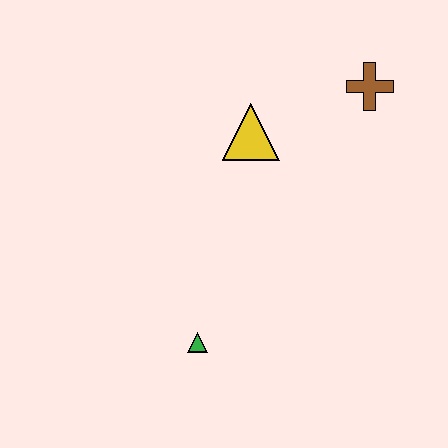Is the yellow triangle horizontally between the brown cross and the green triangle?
Yes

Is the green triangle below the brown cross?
Yes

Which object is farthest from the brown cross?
The green triangle is farthest from the brown cross.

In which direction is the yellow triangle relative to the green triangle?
The yellow triangle is above the green triangle.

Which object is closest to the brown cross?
The yellow triangle is closest to the brown cross.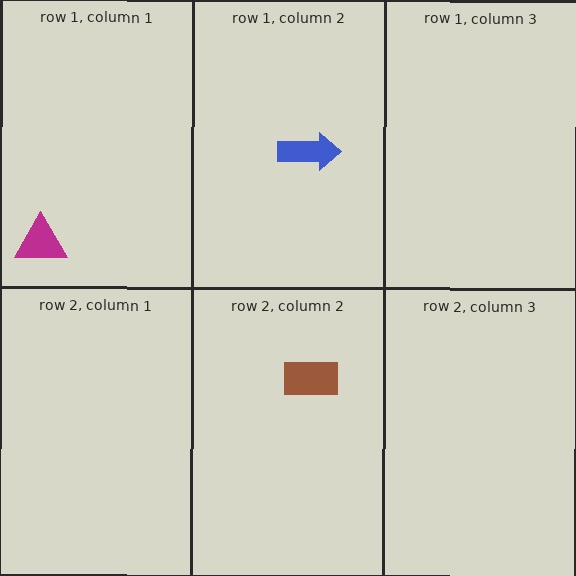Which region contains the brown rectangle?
The row 2, column 2 region.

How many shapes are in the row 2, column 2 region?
1.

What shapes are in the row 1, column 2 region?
The blue arrow.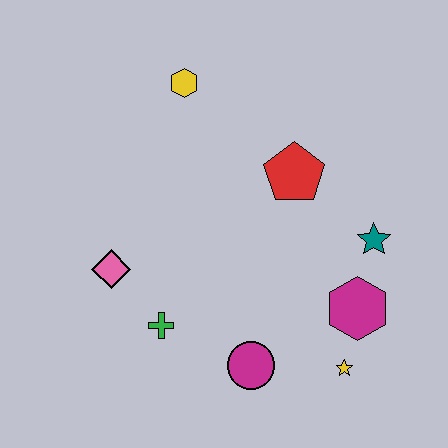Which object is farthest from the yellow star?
The yellow hexagon is farthest from the yellow star.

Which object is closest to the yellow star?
The magenta hexagon is closest to the yellow star.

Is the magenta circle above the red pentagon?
No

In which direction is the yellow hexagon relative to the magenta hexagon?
The yellow hexagon is above the magenta hexagon.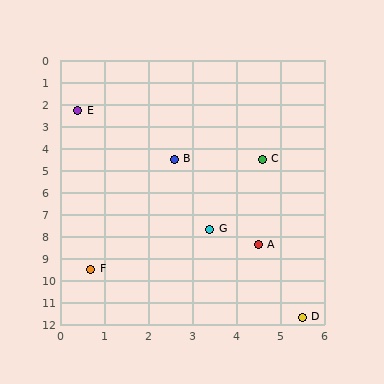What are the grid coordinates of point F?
Point F is at approximately (0.7, 9.5).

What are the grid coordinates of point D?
Point D is at approximately (5.5, 11.7).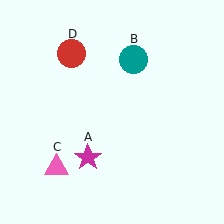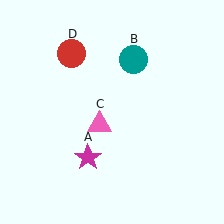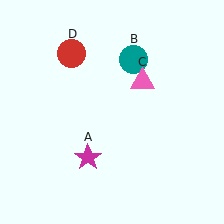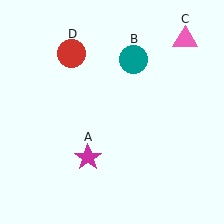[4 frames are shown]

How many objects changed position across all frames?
1 object changed position: pink triangle (object C).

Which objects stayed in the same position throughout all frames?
Magenta star (object A) and teal circle (object B) and red circle (object D) remained stationary.